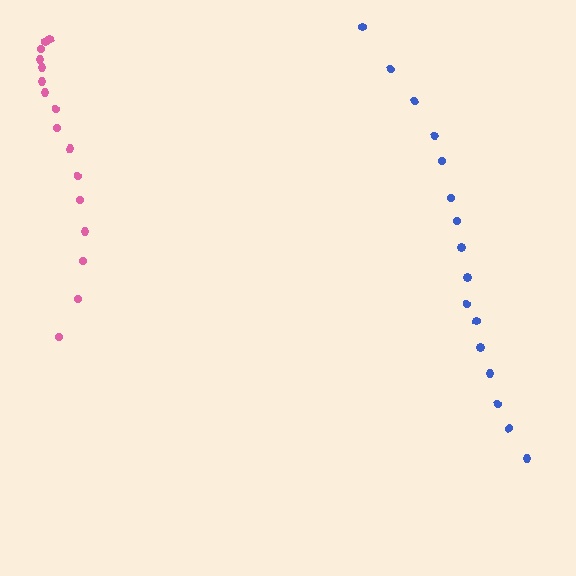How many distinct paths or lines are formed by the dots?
There are 2 distinct paths.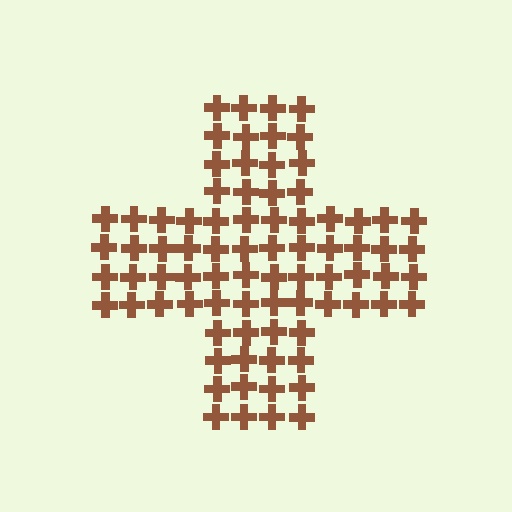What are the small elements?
The small elements are crosses.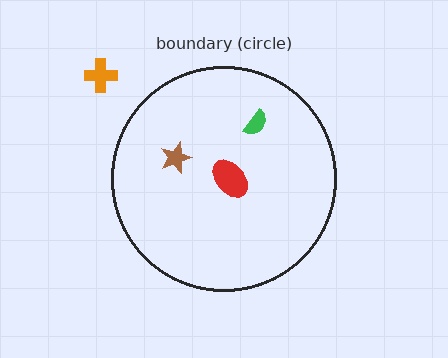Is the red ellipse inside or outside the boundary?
Inside.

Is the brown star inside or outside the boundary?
Inside.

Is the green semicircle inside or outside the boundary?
Inside.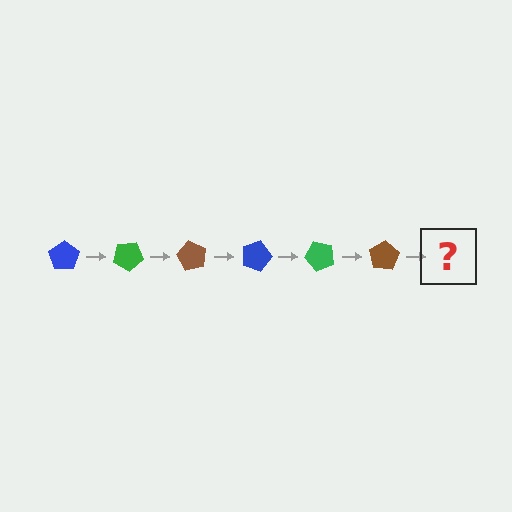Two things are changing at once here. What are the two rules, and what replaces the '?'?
The two rules are that it rotates 30 degrees each step and the color cycles through blue, green, and brown. The '?' should be a blue pentagon, rotated 180 degrees from the start.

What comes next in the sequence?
The next element should be a blue pentagon, rotated 180 degrees from the start.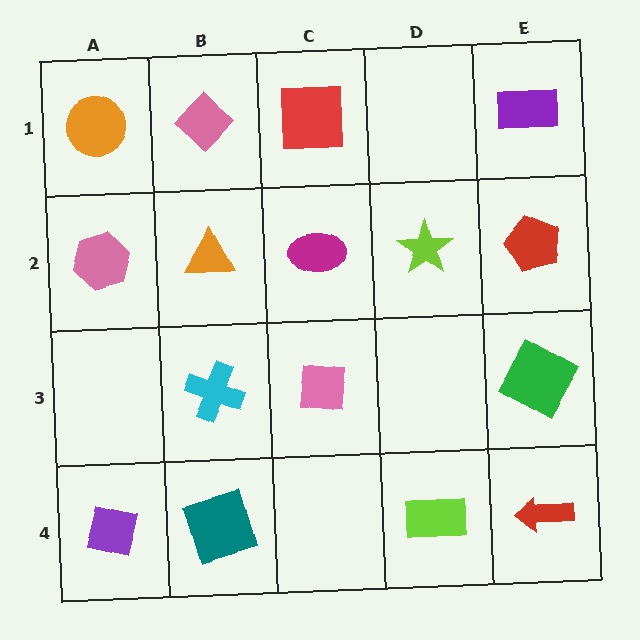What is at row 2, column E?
A red pentagon.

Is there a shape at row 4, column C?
No, that cell is empty.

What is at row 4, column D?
A lime rectangle.